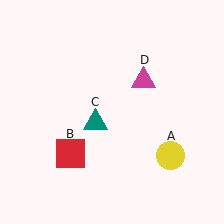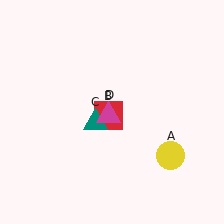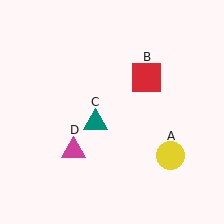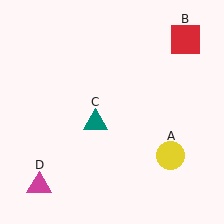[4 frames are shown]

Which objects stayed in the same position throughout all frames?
Yellow circle (object A) and teal triangle (object C) remained stationary.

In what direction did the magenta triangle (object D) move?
The magenta triangle (object D) moved down and to the left.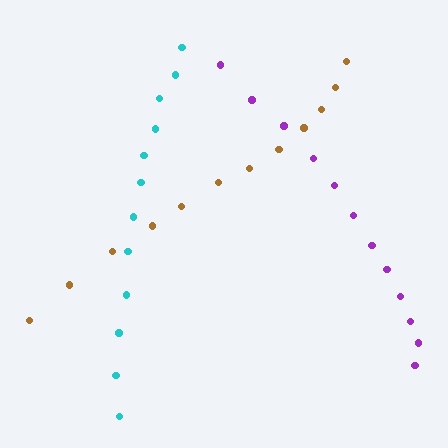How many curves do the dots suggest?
There are 3 distinct paths.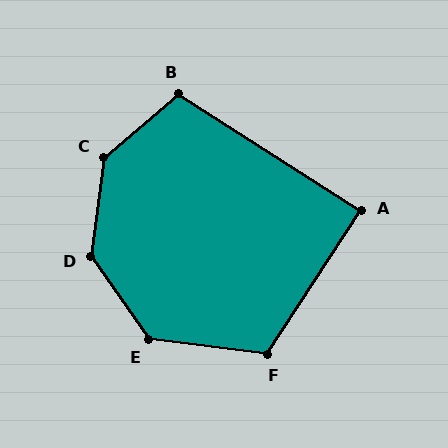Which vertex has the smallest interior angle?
A, at approximately 90 degrees.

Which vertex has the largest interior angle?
C, at approximately 138 degrees.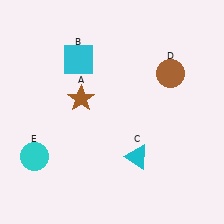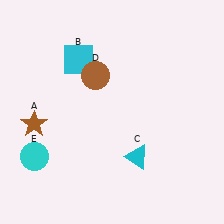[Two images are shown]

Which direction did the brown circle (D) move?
The brown circle (D) moved left.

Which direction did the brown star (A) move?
The brown star (A) moved left.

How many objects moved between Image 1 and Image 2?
2 objects moved between the two images.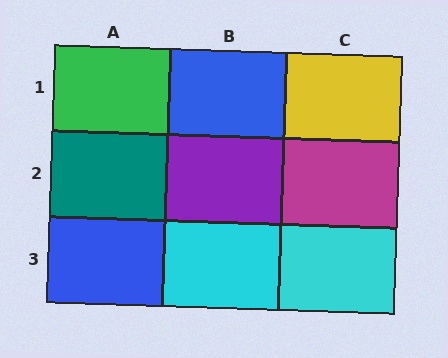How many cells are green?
1 cell is green.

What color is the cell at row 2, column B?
Purple.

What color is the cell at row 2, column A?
Teal.